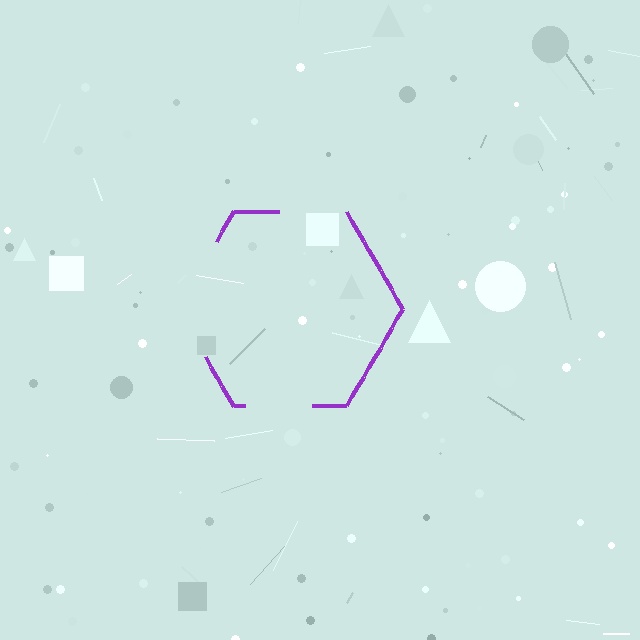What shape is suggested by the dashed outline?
The dashed outline suggests a hexagon.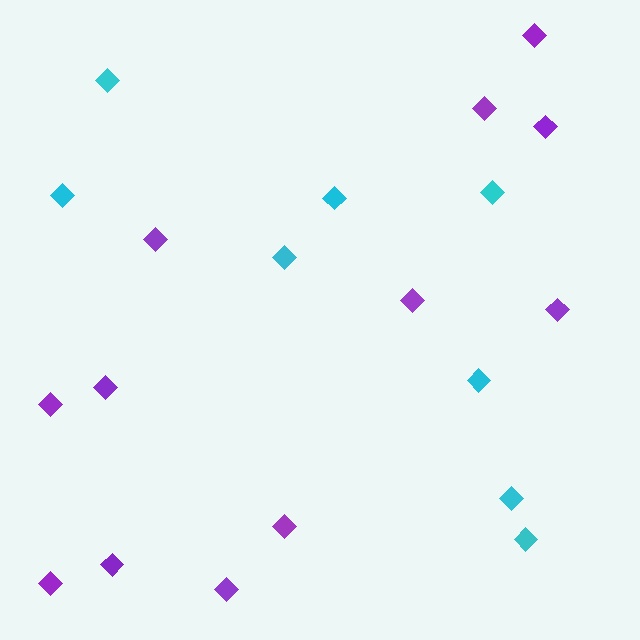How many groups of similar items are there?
There are 2 groups: one group of purple diamonds (12) and one group of cyan diamonds (8).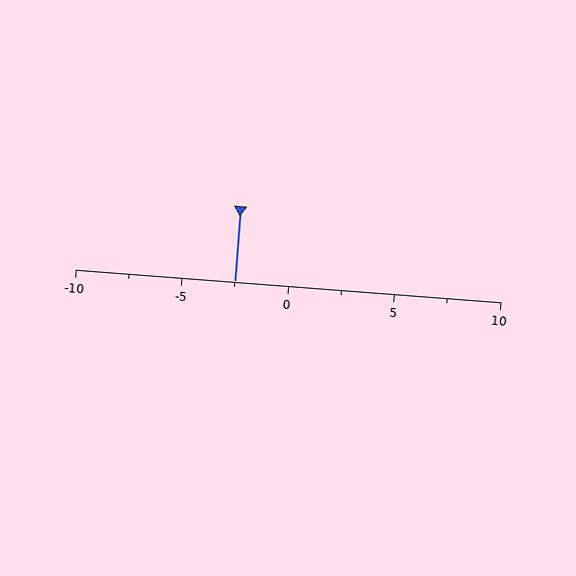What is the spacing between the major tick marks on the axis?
The major ticks are spaced 5 apart.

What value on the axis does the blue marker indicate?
The marker indicates approximately -2.5.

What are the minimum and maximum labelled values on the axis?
The axis runs from -10 to 10.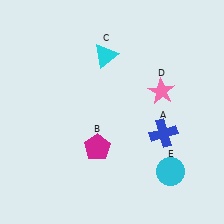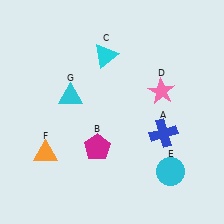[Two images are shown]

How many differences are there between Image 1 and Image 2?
There are 2 differences between the two images.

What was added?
An orange triangle (F), a cyan triangle (G) were added in Image 2.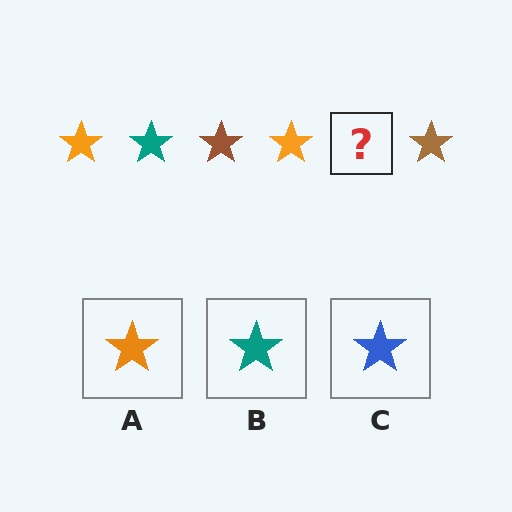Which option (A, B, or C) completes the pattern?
B.